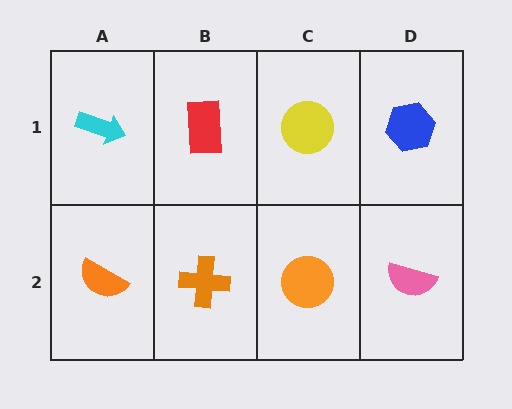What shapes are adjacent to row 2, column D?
A blue hexagon (row 1, column D), an orange circle (row 2, column C).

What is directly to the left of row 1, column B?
A cyan arrow.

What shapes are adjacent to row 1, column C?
An orange circle (row 2, column C), a red rectangle (row 1, column B), a blue hexagon (row 1, column D).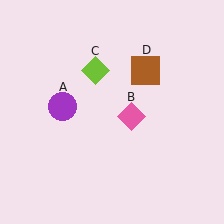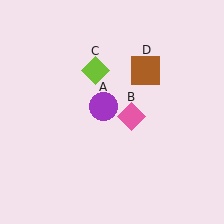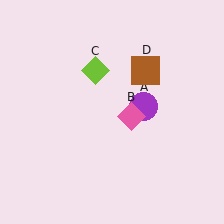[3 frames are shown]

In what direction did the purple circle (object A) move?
The purple circle (object A) moved right.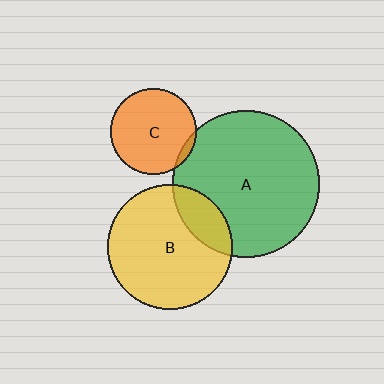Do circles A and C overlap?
Yes.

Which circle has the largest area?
Circle A (green).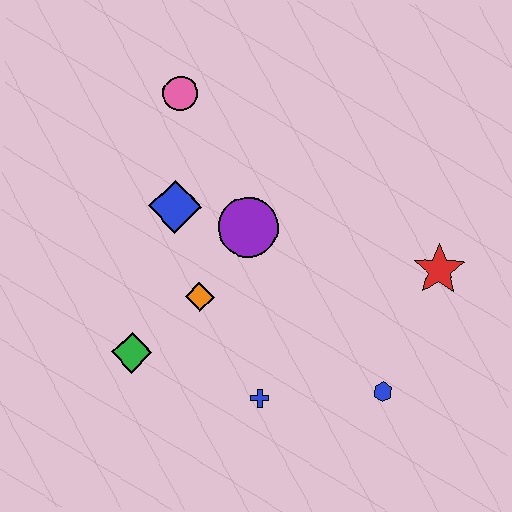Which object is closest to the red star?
The blue hexagon is closest to the red star.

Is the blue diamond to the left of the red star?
Yes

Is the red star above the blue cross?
Yes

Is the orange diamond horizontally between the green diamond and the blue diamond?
No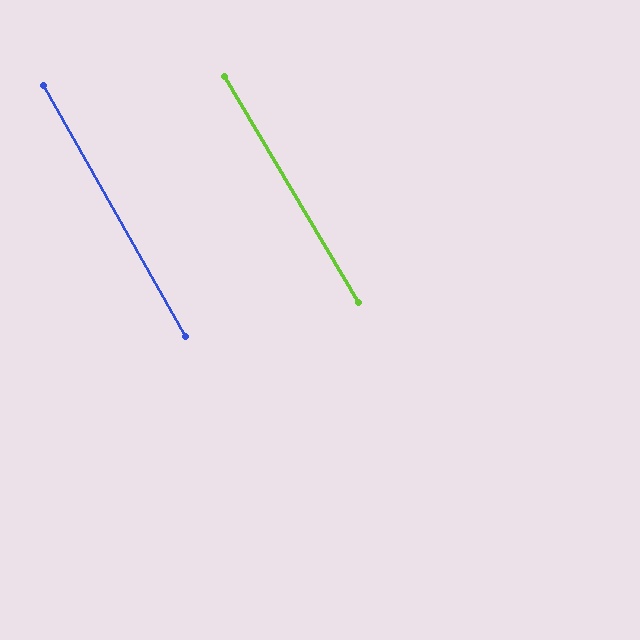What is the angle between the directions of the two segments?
Approximately 1 degree.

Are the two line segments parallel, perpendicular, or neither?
Parallel — their directions differ by only 1.1°.